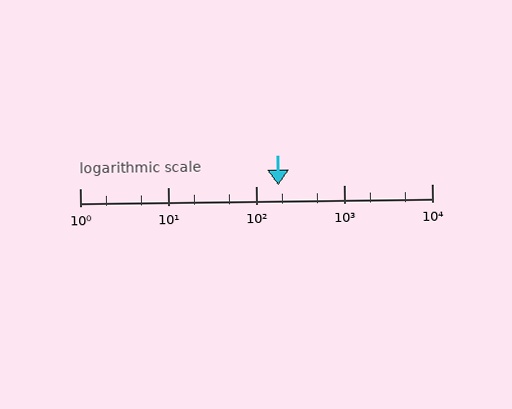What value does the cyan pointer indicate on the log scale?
The pointer indicates approximately 180.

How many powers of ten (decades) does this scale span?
The scale spans 4 decades, from 1 to 10000.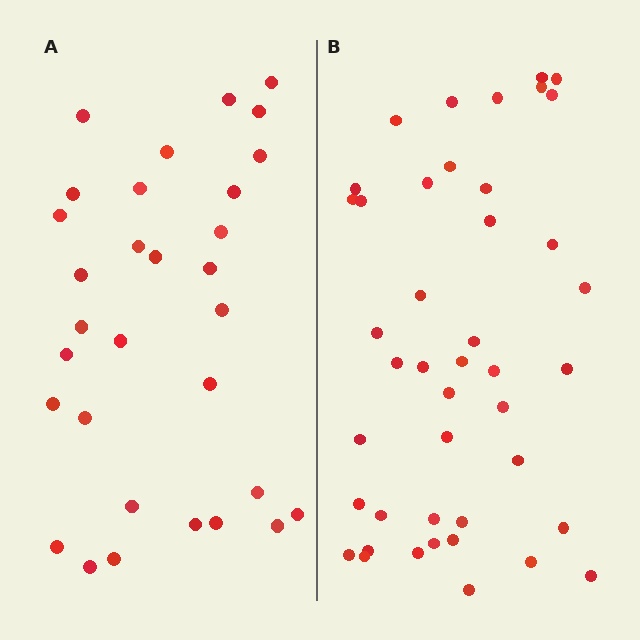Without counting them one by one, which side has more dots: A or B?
Region B (the right region) has more dots.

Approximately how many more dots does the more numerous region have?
Region B has roughly 12 or so more dots than region A.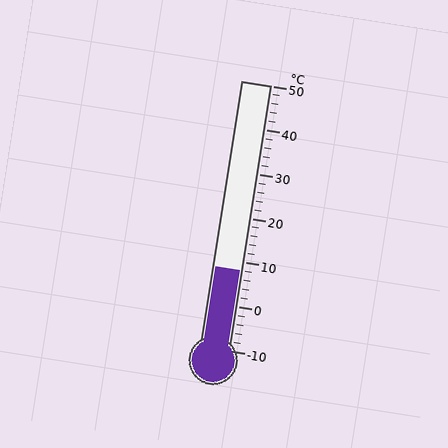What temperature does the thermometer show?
The thermometer shows approximately 8°C.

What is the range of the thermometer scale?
The thermometer scale ranges from -10°C to 50°C.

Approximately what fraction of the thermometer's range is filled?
The thermometer is filled to approximately 30% of its range.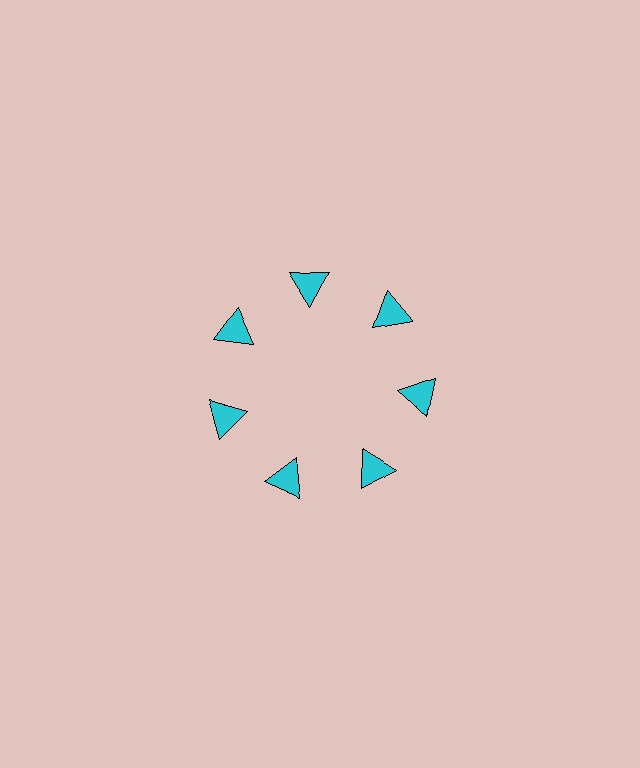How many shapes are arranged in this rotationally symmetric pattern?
There are 7 shapes, arranged in 7 groups of 1.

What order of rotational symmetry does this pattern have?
This pattern has 7-fold rotational symmetry.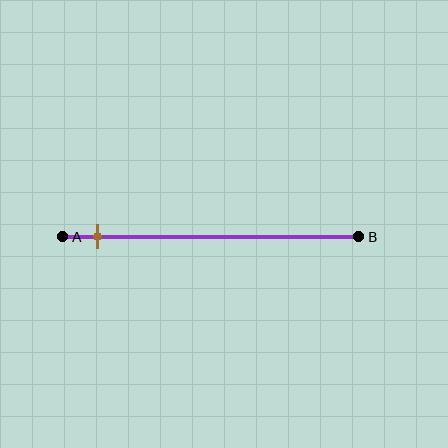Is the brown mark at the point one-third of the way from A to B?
No, the mark is at about 10% from A, not at the 33% one-third point.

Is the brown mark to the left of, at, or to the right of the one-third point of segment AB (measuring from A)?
The brown mark is to the left of the one-third point of segment AB.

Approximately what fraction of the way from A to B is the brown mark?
The brown mark is approximately 10% of the way from A to B.